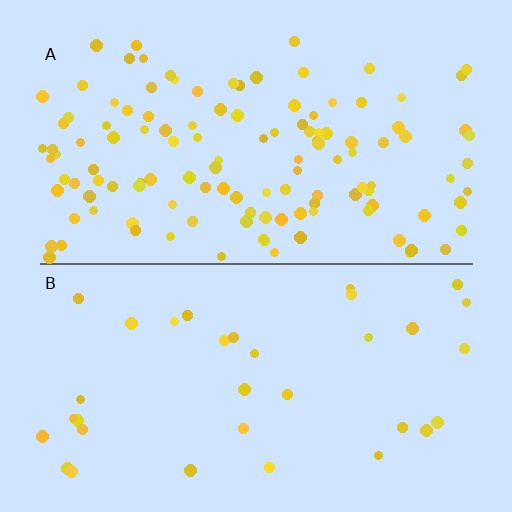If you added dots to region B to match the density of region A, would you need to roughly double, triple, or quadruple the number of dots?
Approximately quadruple.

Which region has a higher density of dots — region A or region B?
A (the top).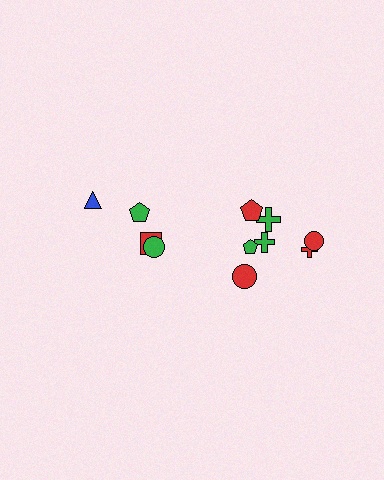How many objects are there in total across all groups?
There are 11 objects.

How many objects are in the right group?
There are 7 objects.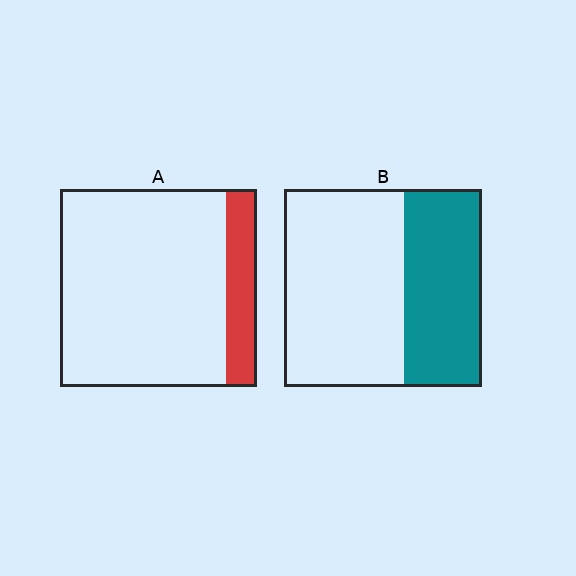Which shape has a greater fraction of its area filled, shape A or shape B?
Shape B.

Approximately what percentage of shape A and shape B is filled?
A is approximately 15% and B is approximately 40%.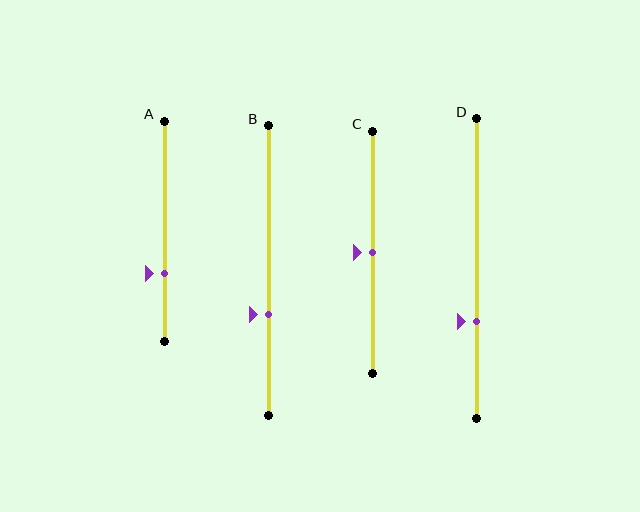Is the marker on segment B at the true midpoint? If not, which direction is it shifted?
No, the marker on segment B is shifted downward by about 15% of the segment length.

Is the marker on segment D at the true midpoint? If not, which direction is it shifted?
No, the marker on segment D is shifted downward by about 18% of the segment length.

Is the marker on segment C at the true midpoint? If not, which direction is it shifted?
Yes, the marker on segment C is at the true midpoint.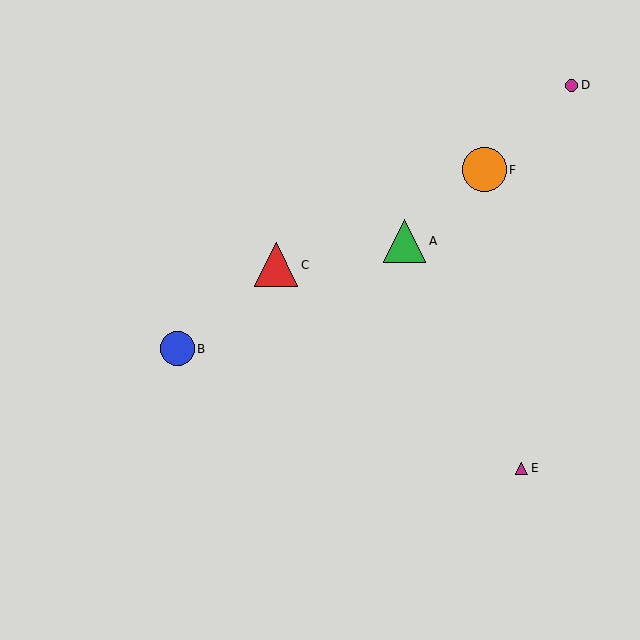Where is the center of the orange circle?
The center of the orange circle is at (485, 170).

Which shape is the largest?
The red triangle (labeled C) is the largest.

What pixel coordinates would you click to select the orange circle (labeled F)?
Click at (485, 170) to select the orange circle F.